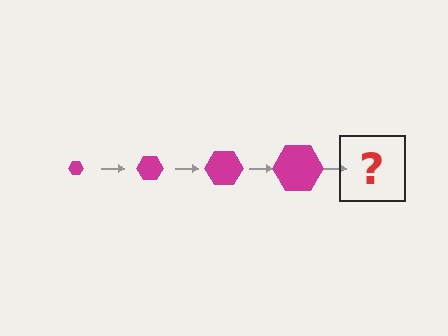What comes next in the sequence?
The next element should be a magenta hexagon, larger than the previous one.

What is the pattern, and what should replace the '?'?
The pattern is that the hexagon gets progressively larger each step. The '?' should be a magenta hexagon, larger than the previous one.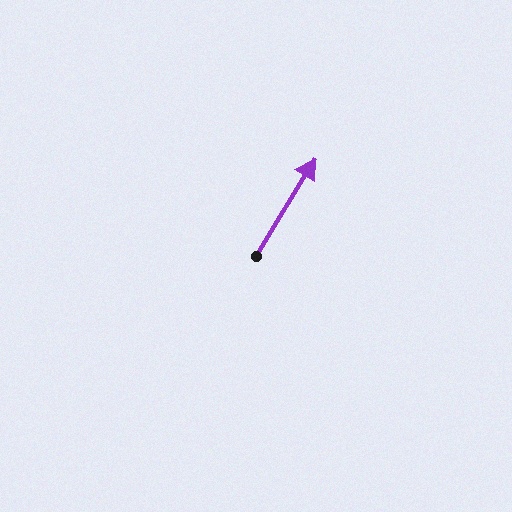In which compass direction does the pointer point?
Northeast.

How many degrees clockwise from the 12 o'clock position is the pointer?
Approximately 31 degrees.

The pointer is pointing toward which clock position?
Roughly 1 o'clock.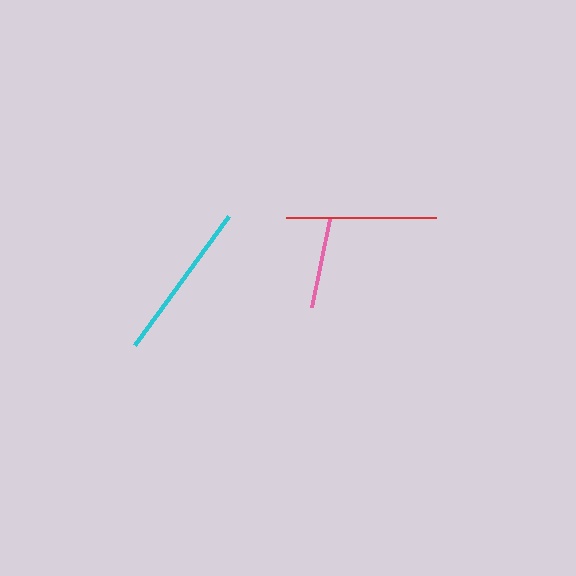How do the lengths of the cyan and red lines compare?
The cyan and red lines are approximately the same length.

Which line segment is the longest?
The cyan line is the longest at approximately 160 pixels.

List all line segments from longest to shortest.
From longest to shortest: cyan, red, pink.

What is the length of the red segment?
The red segment is approximately 149 pixels long.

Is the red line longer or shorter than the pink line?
The red line is longer than the pink line.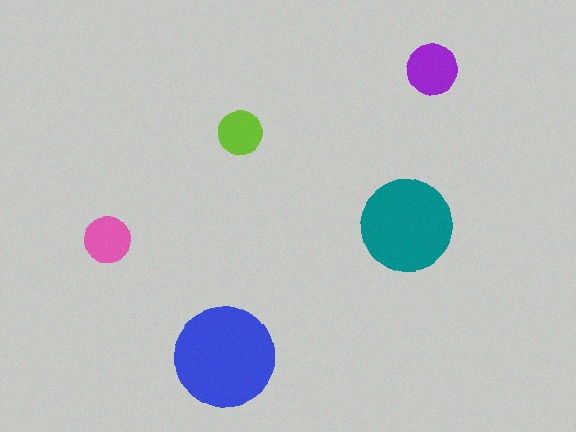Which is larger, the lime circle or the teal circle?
The teal one.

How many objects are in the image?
There are 5 objects in the image.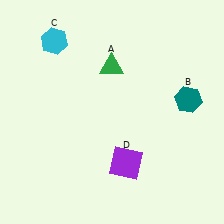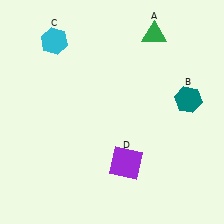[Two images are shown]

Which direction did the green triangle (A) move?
The green triangle (A) moved right.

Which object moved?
The green triangle (A) moved right.